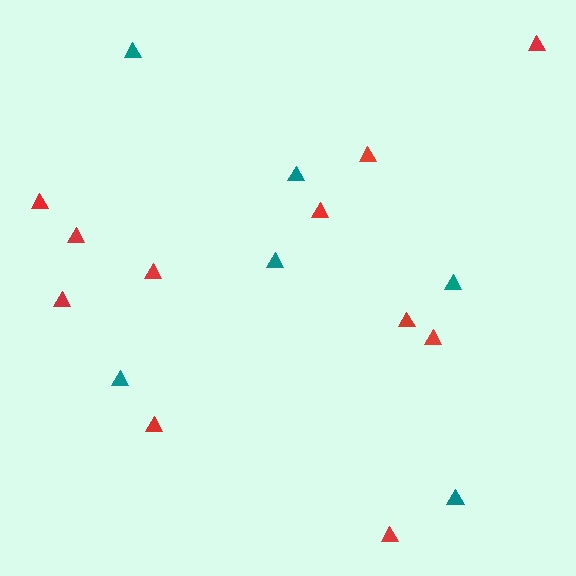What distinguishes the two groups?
There are 2 groups: one group of red triangles (11) and one group of teal triangles (6).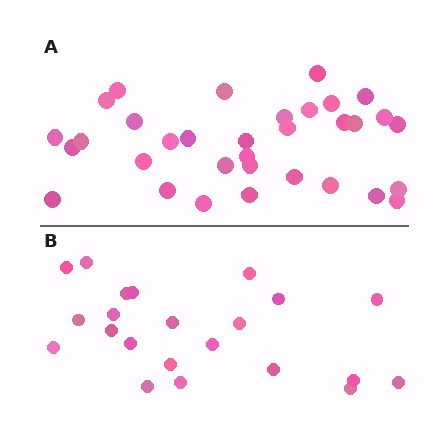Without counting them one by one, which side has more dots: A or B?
Region A (the top region) has more dots.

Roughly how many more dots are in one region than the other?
Region A has roughly 12 or so more dots than region B.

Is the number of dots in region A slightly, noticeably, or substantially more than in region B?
Region A has substantially more. The ratio is roughly 1.5 to 1.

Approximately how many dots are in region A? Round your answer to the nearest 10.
About 30 dots. (The exact count is 33, which rounds to 30.)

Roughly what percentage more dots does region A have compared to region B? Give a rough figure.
About 50% more.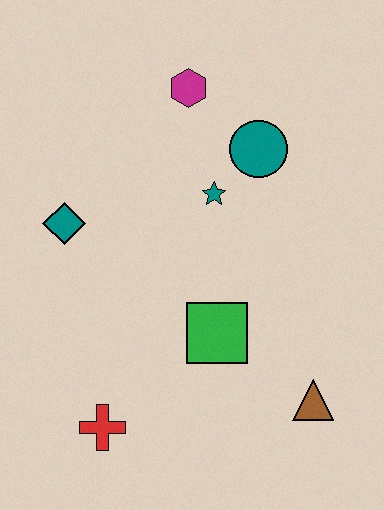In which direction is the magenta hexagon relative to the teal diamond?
The magenta hexagon is above the teal diamond.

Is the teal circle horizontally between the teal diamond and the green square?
No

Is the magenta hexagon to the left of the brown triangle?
Yes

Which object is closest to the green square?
The brown triangle is closest to the green square.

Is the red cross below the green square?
Yes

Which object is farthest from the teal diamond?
The brown triangle is farthest from the teal diamond.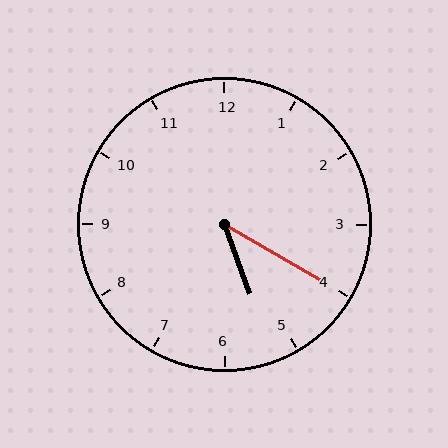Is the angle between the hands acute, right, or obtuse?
It is acute.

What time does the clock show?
5:20.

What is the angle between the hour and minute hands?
Approximately 40 degrees.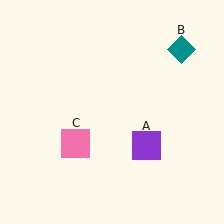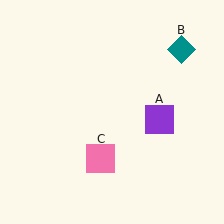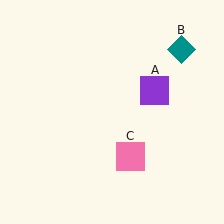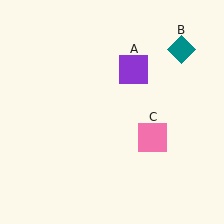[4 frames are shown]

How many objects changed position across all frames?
2 objects changed position: purple square (object A), pink square (object C).